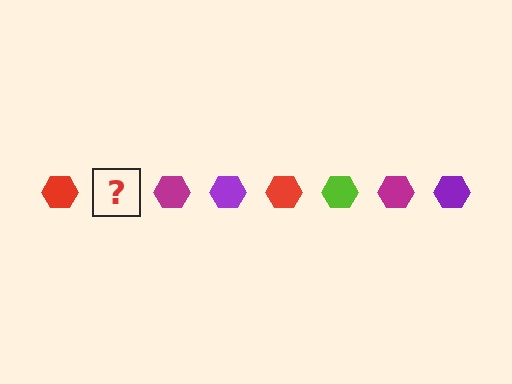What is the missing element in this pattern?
The missing element is a lime hexagon.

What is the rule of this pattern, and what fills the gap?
The rule is that the pattern cycles through red, lime, magenta, purple hexagons. The gap should be filled with a lime hexagon.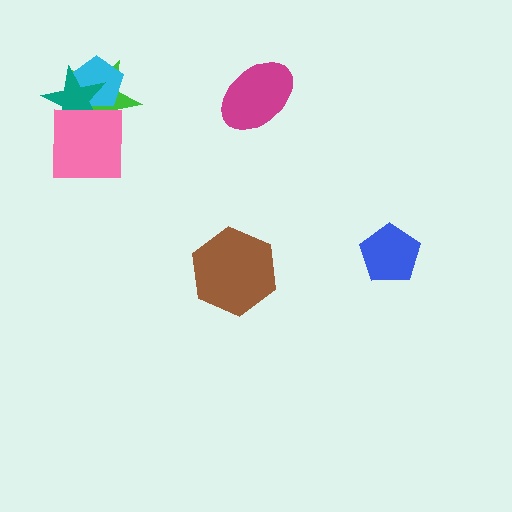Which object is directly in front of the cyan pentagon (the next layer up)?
The teal star is directly in front of the cyan pentagon.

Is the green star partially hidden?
Yes, it is partially covered by another shape.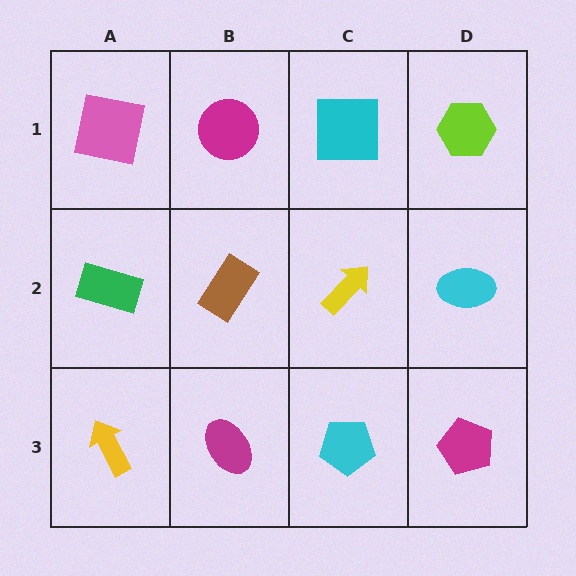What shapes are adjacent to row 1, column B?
A brown rectangle (row 2, column B), a pink square (row 1, column A), a cyan square (row 1, column C).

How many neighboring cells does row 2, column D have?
3.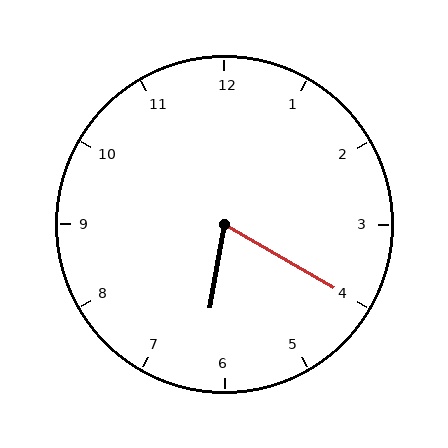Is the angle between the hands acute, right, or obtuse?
It is acute.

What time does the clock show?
6:20.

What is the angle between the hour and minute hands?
Approximately 70 degrees.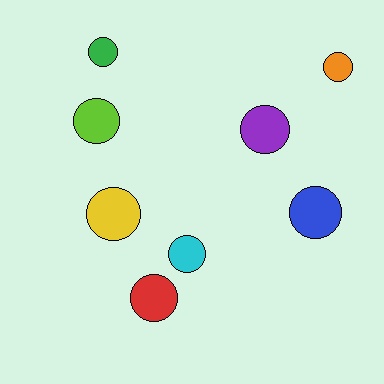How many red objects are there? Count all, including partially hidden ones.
There is 1 red object.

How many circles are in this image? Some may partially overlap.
There are 8 circles.